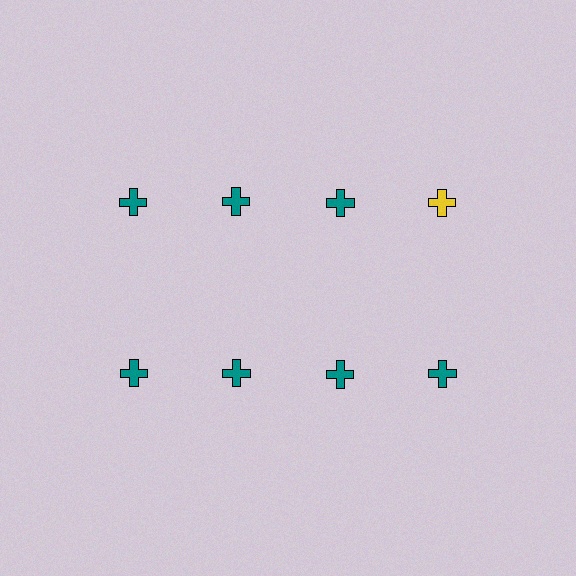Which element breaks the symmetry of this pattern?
The yellow cross in the top row, second from right column breaks the symmetry. All other shapes are teal crosses.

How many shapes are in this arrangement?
There are 8 shapes arranged in a grid pattern.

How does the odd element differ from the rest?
It has a different color: yellow instead of teal.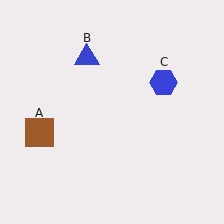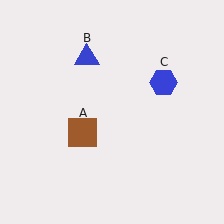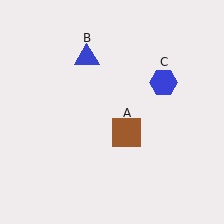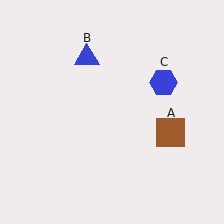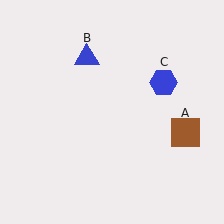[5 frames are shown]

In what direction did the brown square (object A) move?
The brown square (object A) moved right.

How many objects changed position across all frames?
1 object changed position: brown square (object A).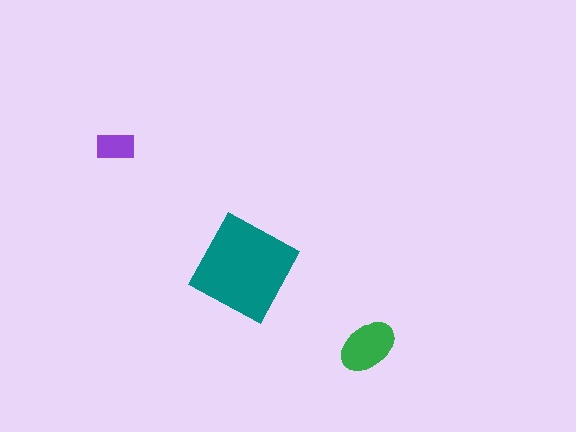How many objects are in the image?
There are 3 objects in the image.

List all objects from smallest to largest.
The purple rectangle, the green ellipse, the teal square.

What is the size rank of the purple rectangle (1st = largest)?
3rd.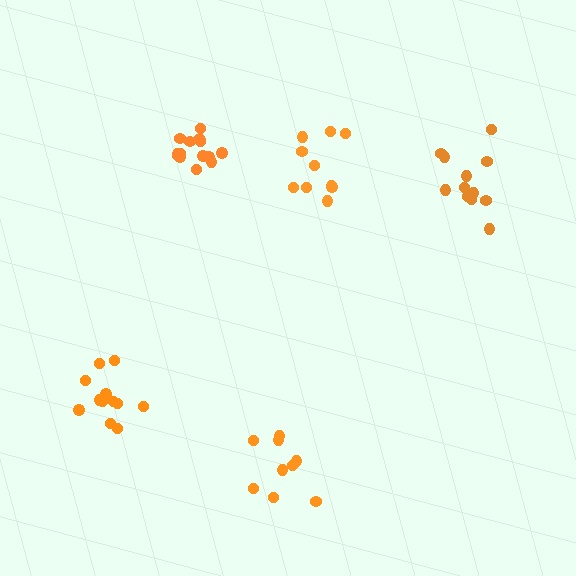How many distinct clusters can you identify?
There are 5 distinct clusters.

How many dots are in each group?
Group 1: 12 dots, Group 2: 10 dots, Group 3: 13 dots, Group 4: 15 dots, Group 5: 9 dots (59 total).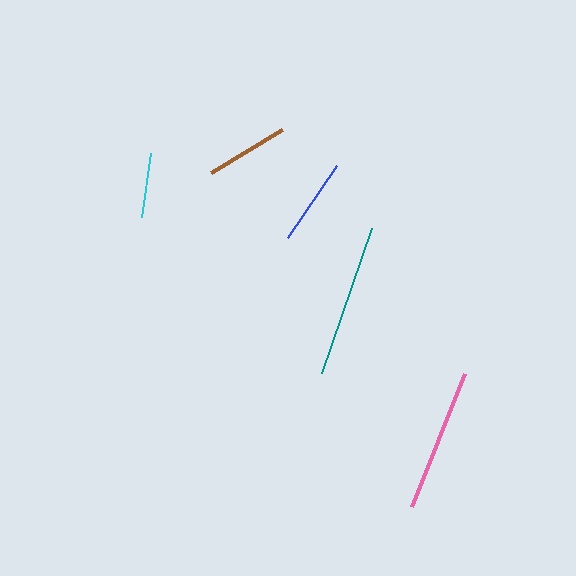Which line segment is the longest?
The teal line is the longest at approximately 153 pixels.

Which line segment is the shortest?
The cyan line is the shortest at approximately 65 pixels.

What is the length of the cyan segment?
The cyan segment is approximately 65 pixels long.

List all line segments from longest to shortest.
From longest to shortest: teal, pink, blue, brown, cyan.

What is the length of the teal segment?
The teal segment is approximately 153 pixels long.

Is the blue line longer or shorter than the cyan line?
The blue line is longer than the cyan line.